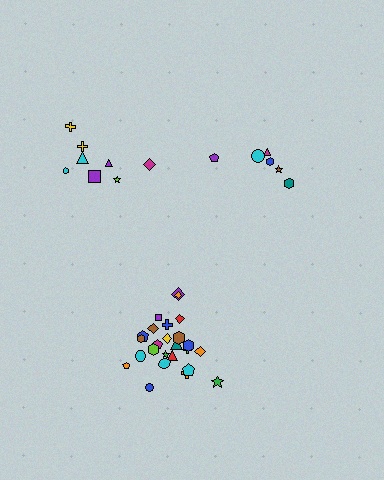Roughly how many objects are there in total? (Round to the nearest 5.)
Roughly 40 objects in total.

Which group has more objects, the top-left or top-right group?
The top-left group.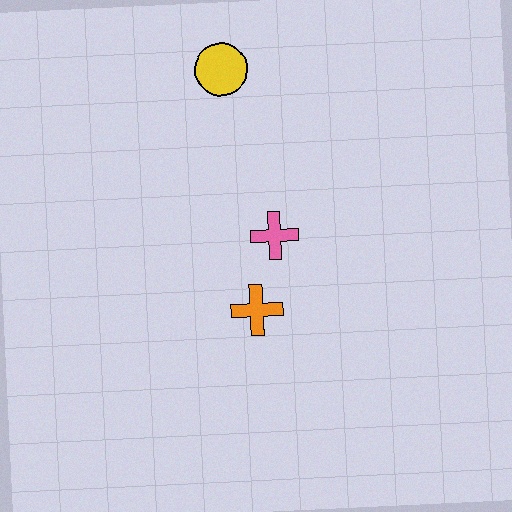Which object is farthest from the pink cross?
The yellow circle is farthest from the pink cross.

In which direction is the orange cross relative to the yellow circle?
The orange cross is below the yellow circle.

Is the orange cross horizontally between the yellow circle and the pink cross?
Yes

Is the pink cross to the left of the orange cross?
No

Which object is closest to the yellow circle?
The pink cross is closest to the yellow circle.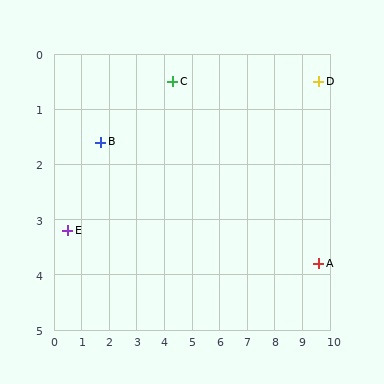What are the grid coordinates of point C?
Point C is at approximately (4.3, 0.5).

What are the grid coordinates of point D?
Point D is at approximately (9.6, 0.5).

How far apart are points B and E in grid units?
Points B and E are about 2.0 grid units apart.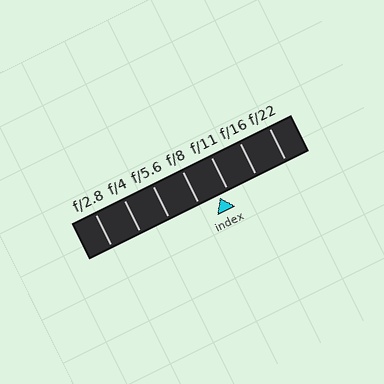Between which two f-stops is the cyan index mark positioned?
The index mark is between f/8 and f/11.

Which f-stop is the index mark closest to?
The index mark is closest to f/11.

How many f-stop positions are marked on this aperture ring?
There are 7 f-stop positions marked.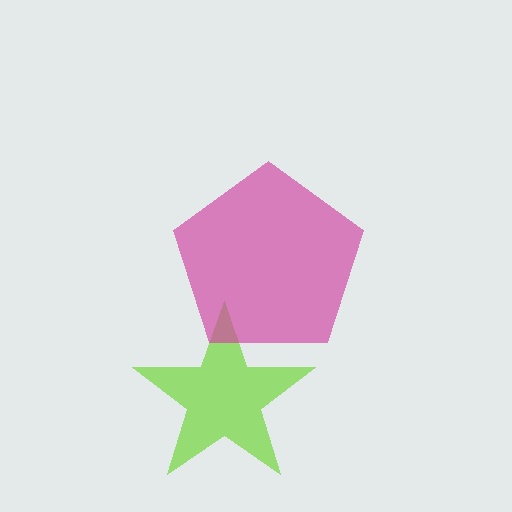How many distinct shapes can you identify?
There are 2 distinct shapes: a lime star, a magenta pentagon.